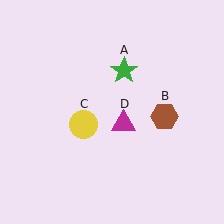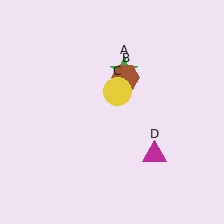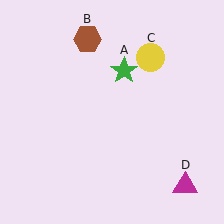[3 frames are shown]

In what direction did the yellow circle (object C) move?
The yellow circle (object C) moved up and to the right.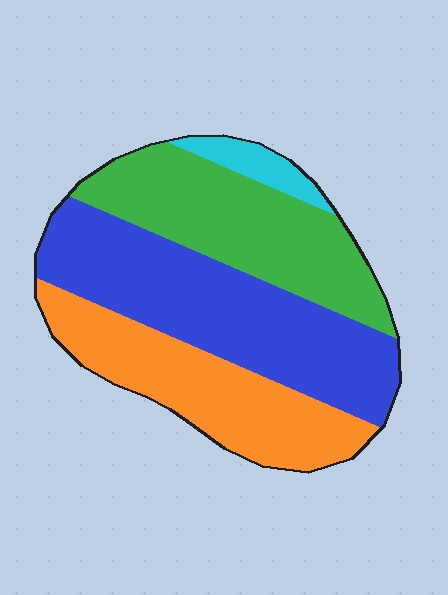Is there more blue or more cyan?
Blue.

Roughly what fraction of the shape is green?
Green takes up between a sixth and a third of the shape.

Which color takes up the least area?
Cyan, at roughly 5%.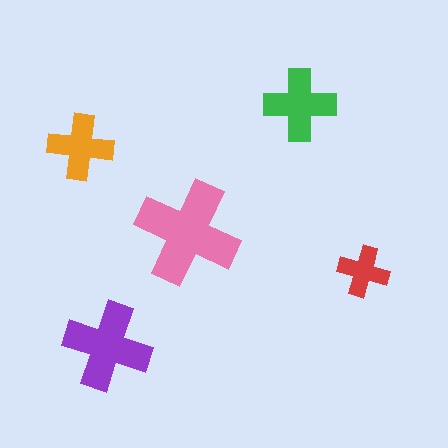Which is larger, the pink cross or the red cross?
The pink one.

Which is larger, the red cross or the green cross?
The green one.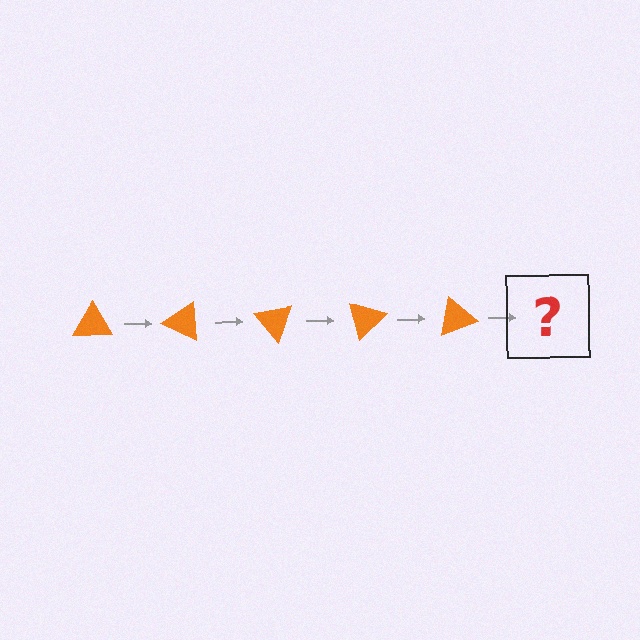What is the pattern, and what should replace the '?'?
The pattern is that the triangle rotates 25 degrees each step. The '?' should be an orange triangle rotated 125 degrees.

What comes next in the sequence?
The next element should be an orange triangle rotated 125 degrees.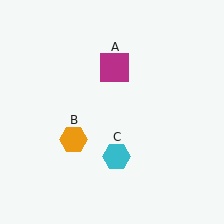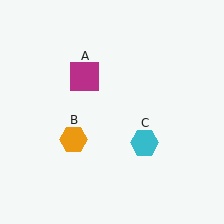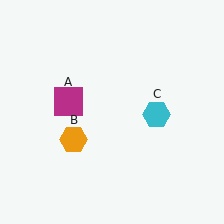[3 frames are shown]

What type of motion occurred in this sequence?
The magenta square (object A), cyan hexagon (object C) rotated counterclockwise around the center of the scene.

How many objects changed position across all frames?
2 objects changed position: magenta square (object A), cyan hexagon (object C).